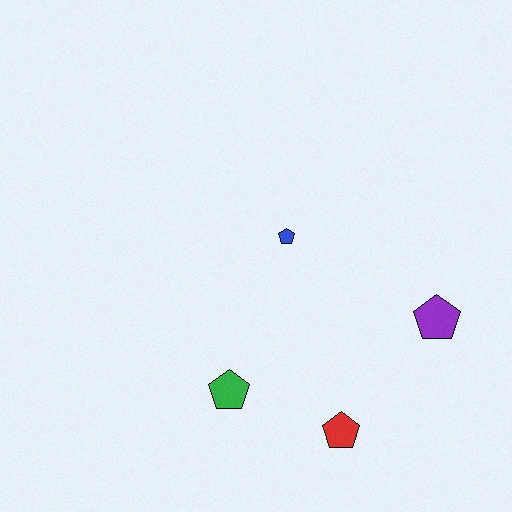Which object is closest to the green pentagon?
The red pentagon is closest to the green pentagon.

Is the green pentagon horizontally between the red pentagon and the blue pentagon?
No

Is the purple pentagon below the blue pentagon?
Yes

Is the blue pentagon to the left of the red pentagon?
Yes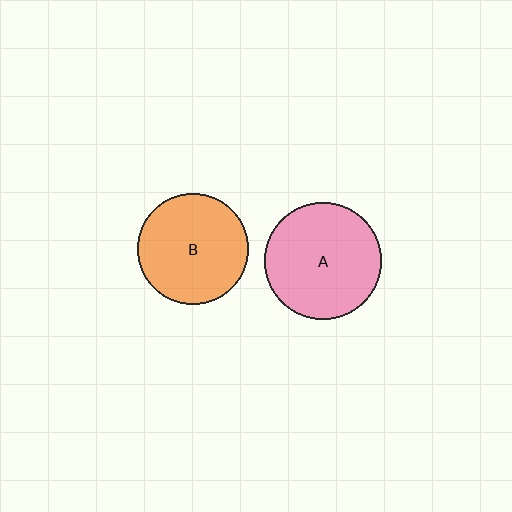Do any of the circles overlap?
No, none of the circles overlap.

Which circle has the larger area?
Circle A (pink).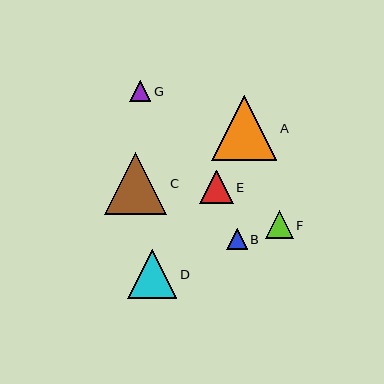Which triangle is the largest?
Triangle A is the largest with a size of approximately 65 pixels.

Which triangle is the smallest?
Triangle B is the smallest with a size of approximately 21 pixels.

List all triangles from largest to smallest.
From largest to smallest: A, C, D, E, F, G, B.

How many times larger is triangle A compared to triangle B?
Triangle A is approximately 3.2 times the size of triangle B.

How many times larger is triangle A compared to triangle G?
Triangle A is approximately 3.1 times the size of triangle G.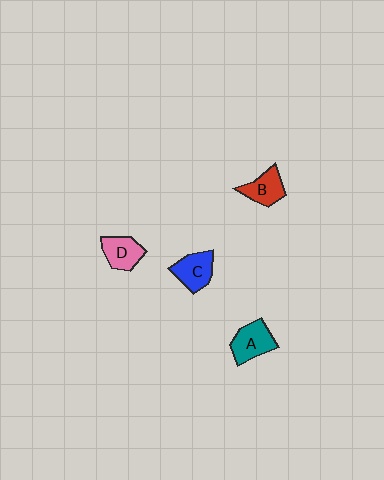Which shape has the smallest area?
Shape B (red).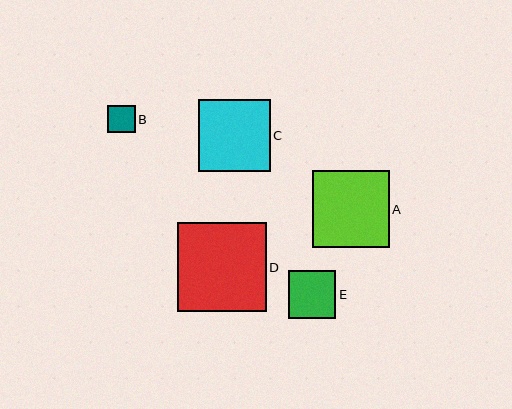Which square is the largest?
Square D is the largest with a size of approximately 89 pixels.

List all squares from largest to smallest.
From largest to smallest: D, A, C, E, B.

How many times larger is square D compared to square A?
Square D is approximately 1.2 times the size of square A.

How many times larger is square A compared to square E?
Square A is approximately 1.6 times the size of square E.